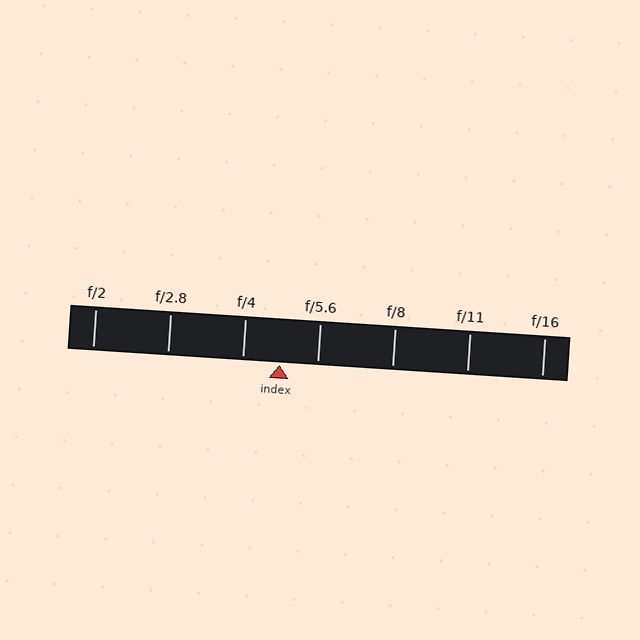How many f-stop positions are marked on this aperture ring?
There are 7 f-stop positions marked.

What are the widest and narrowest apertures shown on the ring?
The widest aperture shown is f/2 and the narrowest is f/16.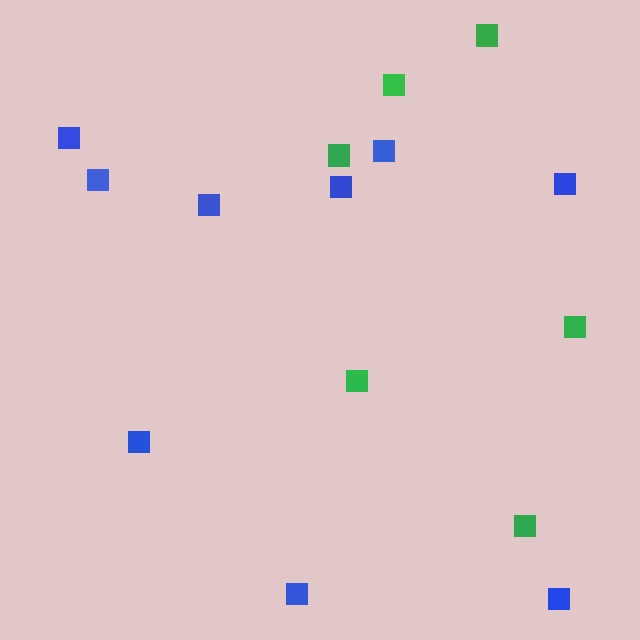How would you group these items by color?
There are 2 groups: one group of blue squares (9) and one group of green squares (6).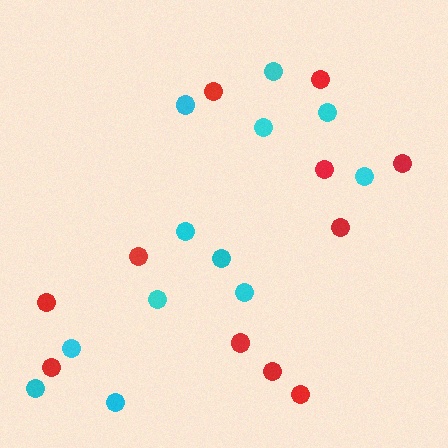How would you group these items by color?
There are 2 groups: one group of cyan circles (12) and one group of red circles (11).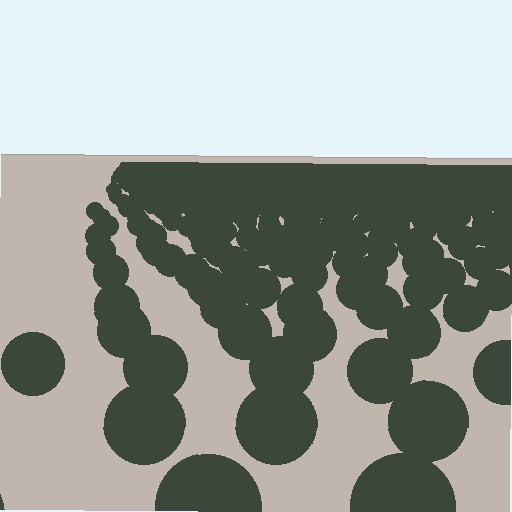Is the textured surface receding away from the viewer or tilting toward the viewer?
The surface is receding away from the viewer. Texture elements get smaller and denser toward the top.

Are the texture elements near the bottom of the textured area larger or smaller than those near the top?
Larger. Near the bottom, elements are closer to the viewer and appear at a bigger on-screen size.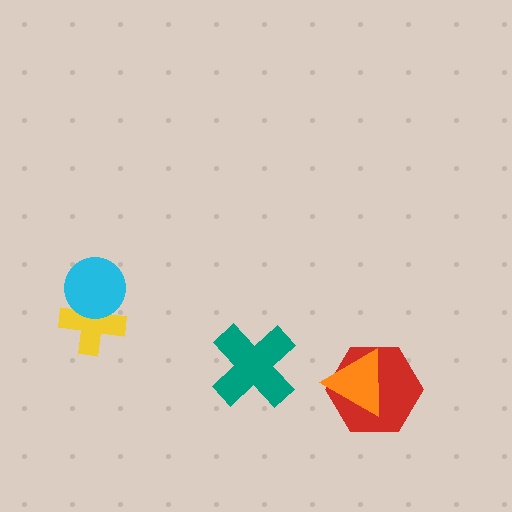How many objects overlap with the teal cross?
0 objects overlap with the teal cross.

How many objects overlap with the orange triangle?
1 object overlaps with the orange triangle.